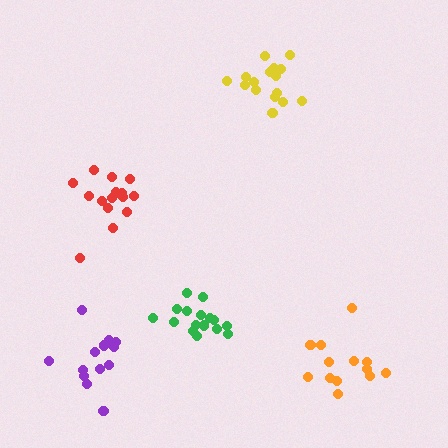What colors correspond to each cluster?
The clusters are colored: red, purple, orange, yellow, green.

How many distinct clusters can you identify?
There are 5 distinct clusters.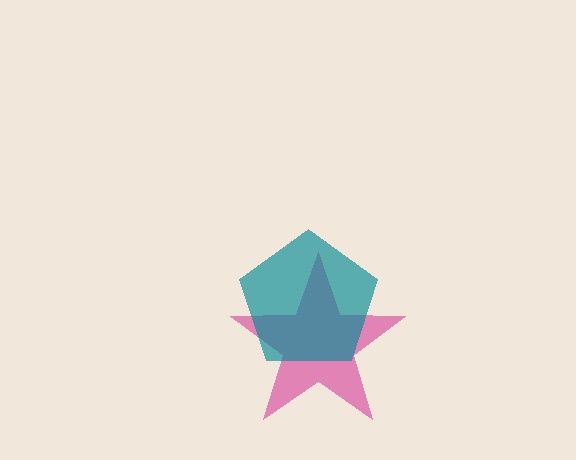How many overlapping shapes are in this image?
There are 2 overlapping shapes in the image.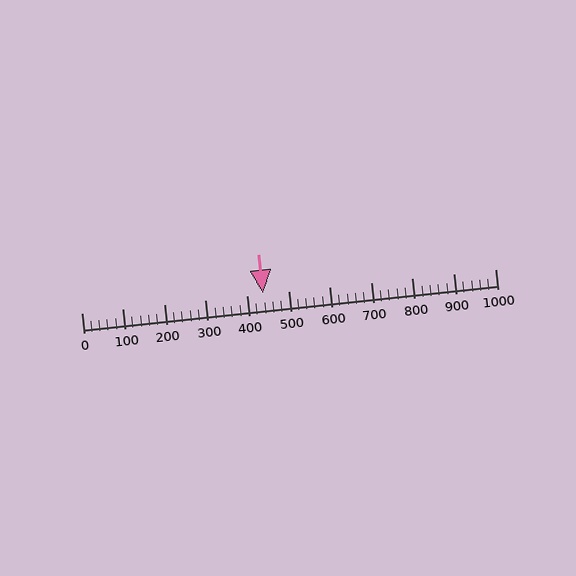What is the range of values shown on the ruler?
The ruler shows values from 0 to 1000.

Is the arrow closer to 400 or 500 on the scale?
The arrow is closer to 400.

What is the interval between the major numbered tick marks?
The major tick marks are spaced 100 units apart.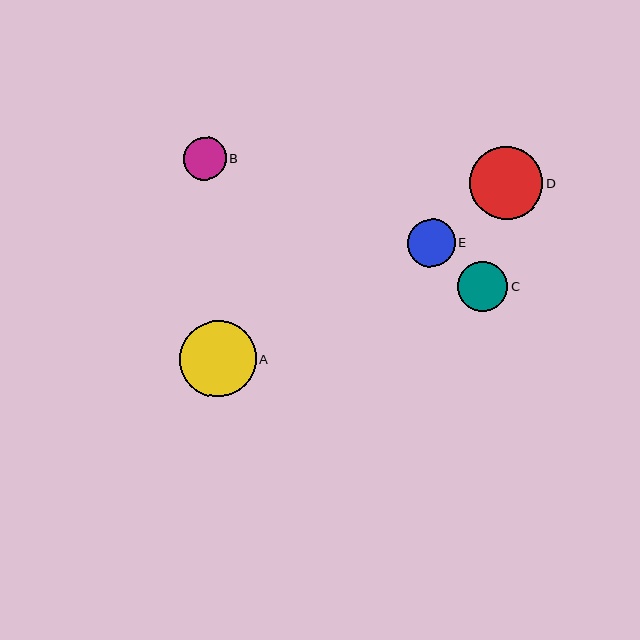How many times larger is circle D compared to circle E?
Circle D is approximately 1.5 times the size of circle E.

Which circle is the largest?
Circle A is the largest with a size of approximately 76 pixels.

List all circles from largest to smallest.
From largest to smallest: A, D, C, E, B.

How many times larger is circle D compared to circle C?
Circle D is approximately 1.5 times the size of circle C.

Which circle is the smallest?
Circle B is the smallest with a size of approximately 43 pixels.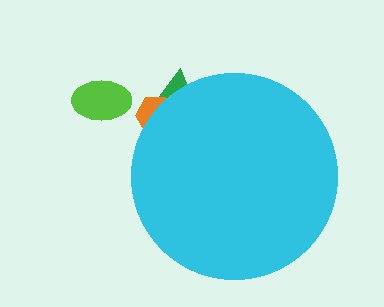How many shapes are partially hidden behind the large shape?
2 shapes are partially hidden.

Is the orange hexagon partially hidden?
Yes, the orange hexagon is partially hidden behind the cyan circle.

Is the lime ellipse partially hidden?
No, the lime ellipse is fully visible.